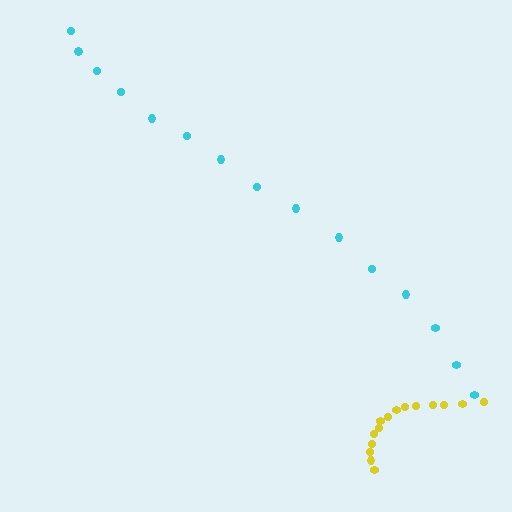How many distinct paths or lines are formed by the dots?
There are 2 distinct paths.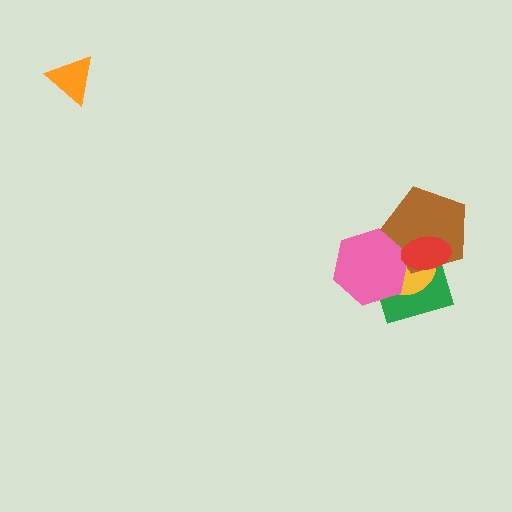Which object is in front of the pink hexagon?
The red ellipse is in front of the pink hexagon.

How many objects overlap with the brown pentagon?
4 objects overlap with the brown pentagon.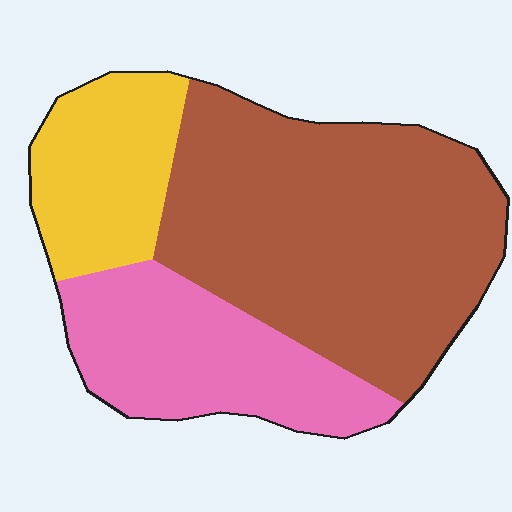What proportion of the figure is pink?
Pink takes up between a sixth and a third of the figure.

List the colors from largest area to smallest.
From largest to smallest: brown, pink, yellow.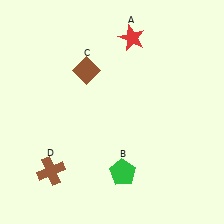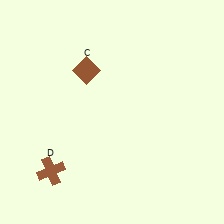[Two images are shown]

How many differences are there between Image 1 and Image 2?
There are 2 differences between the two images.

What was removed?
The green pentagon (B), the red star (A) were removed in Image 2.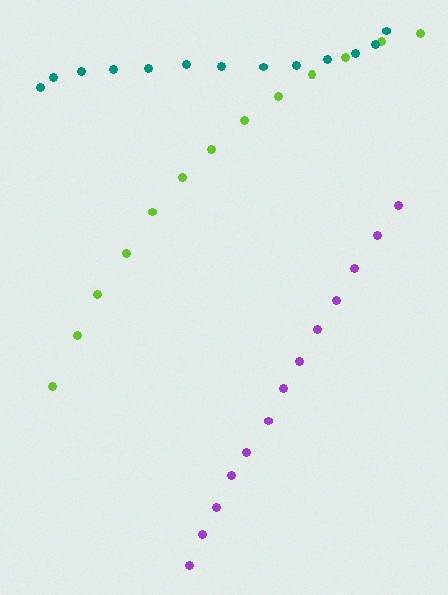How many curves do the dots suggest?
There are 3 distinct paths.